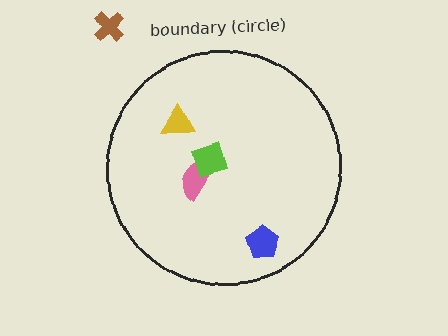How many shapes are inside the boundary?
4 inside, 1 outside.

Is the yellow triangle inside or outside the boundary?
Inside.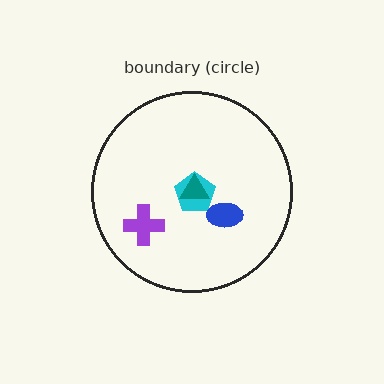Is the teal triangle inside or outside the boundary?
Inside.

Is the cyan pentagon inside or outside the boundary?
Inside.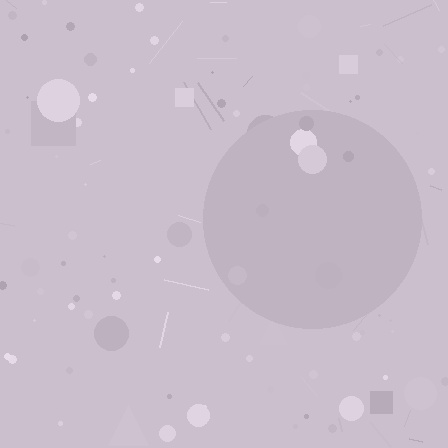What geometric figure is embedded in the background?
A circle is embedded in the background.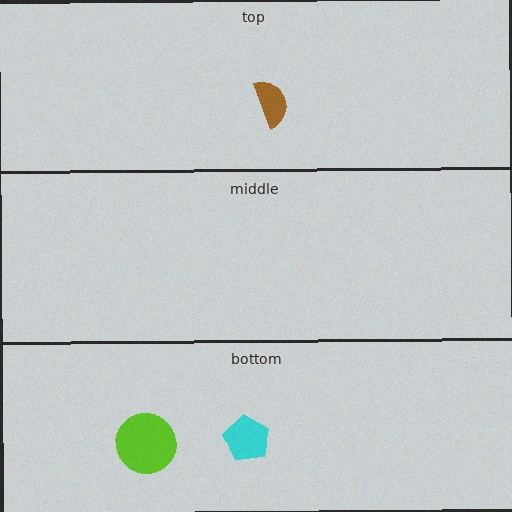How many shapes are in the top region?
1.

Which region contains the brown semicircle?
The top region.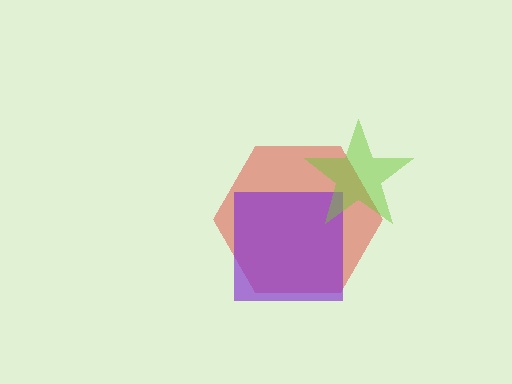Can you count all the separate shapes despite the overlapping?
Yes, there are 3 separate shapes.